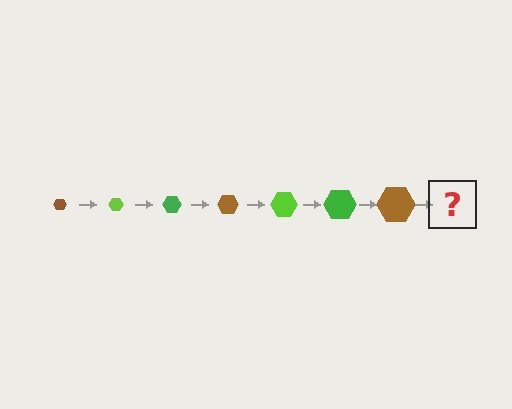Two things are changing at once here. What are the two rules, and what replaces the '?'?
The two rules are that the hexagon grows larger each step and the color cycles through brown, lime, and green. The '?' should be a lime hexagon, larger than the previous one.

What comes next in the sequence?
The next element should be a lime hexagon, larger than the previous one.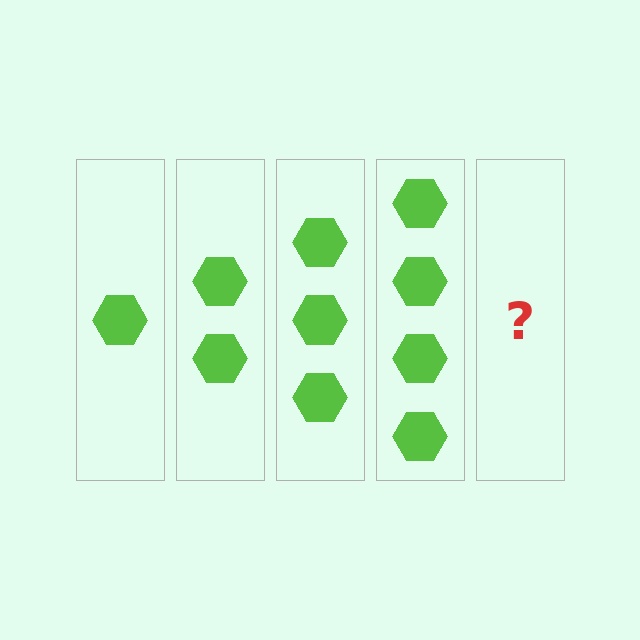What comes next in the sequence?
The next element should be 5 hexagons.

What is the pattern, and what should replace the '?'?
The pattern is that each step adds one more hexagon. The '?' should be 5 hexagons.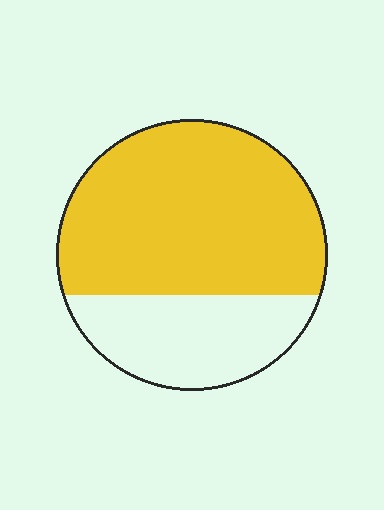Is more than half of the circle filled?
Yes.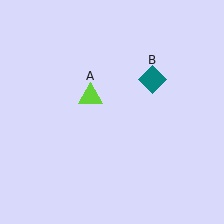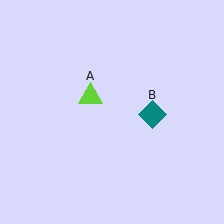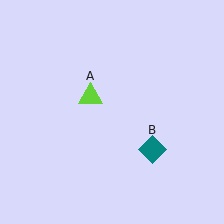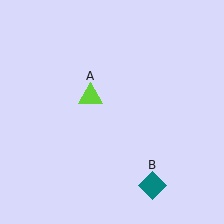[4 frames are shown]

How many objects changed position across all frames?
1 object changed position: teal diamond (object B).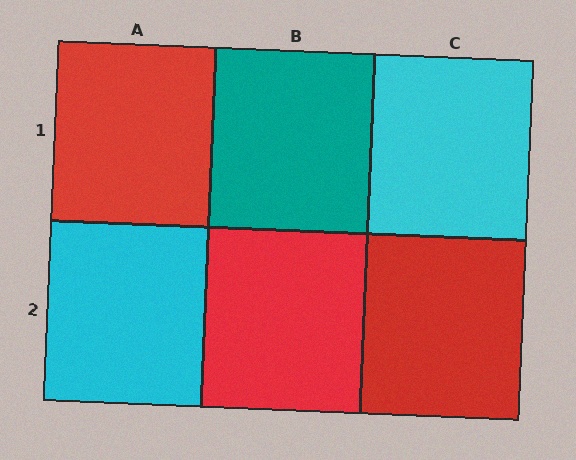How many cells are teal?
1 cell is teal.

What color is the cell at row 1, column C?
Cyan.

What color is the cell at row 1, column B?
Teal.